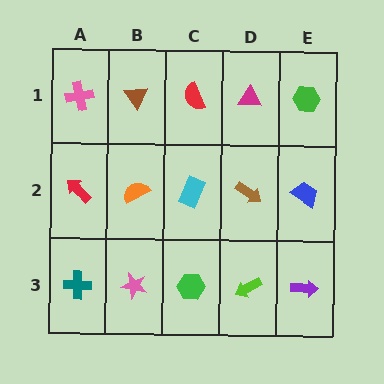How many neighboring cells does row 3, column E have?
2.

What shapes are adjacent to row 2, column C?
A red semicircle (row 1, column C), a green hexagon (row 3, column C), an orange semicircle (row 2, column B), a brown arrow (row 2, column D).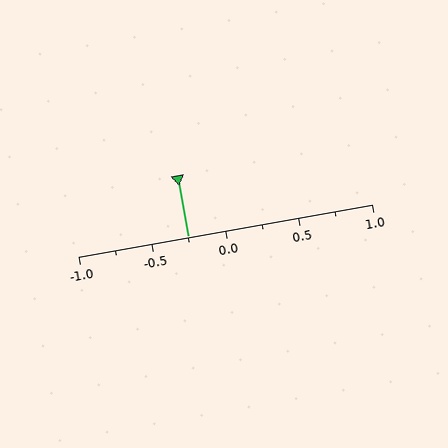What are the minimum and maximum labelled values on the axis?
The axis runs from -1.0 to 1.0.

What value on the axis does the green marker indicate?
The marker indicates approximately -0.25.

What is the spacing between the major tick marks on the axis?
The major ticks are spaced 0.5 apart.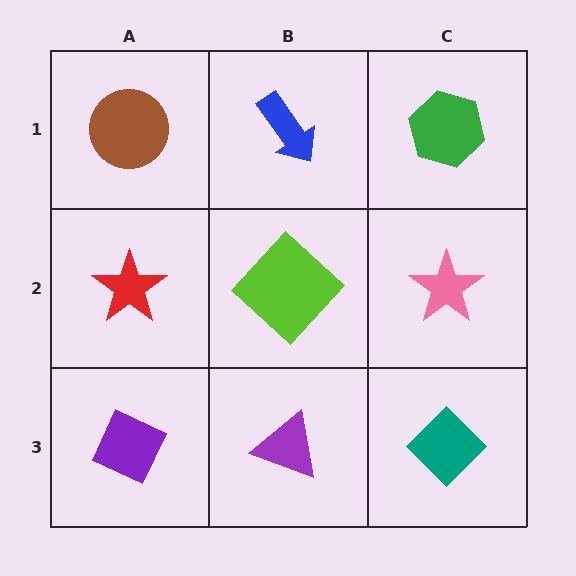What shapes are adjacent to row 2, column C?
A green hexagon (row 1, column C), a teal diamond (row 3, column C), a lime diamond (row 2, column B).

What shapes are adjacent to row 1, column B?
A lime diamond (row 2, column B), a brown circle (row 1, column A), a green hexagon (row 1, column C).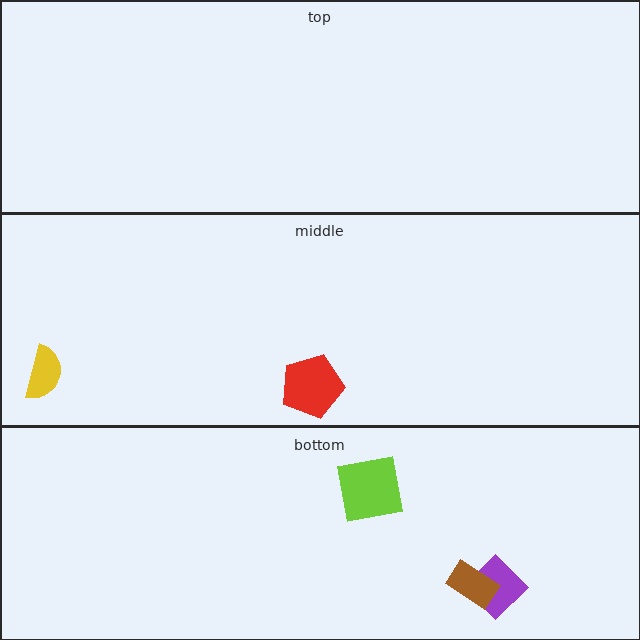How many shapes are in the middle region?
2.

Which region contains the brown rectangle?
The bottom region.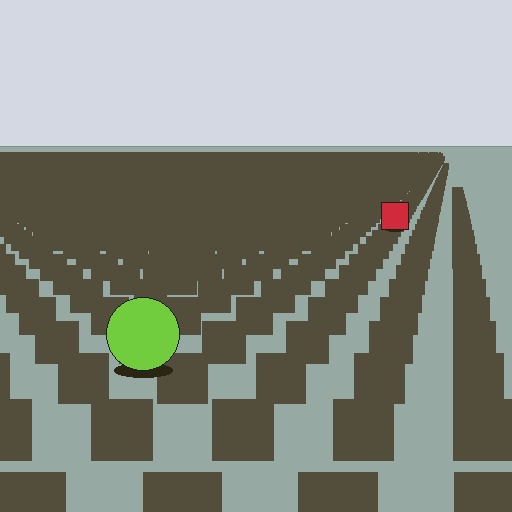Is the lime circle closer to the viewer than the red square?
Yes. The lime circle is closer — you can tell from the texture gradient: the ground texture is coarser near it.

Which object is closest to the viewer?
The lime circle is closest. The texture marks near it are larger and more spread out.